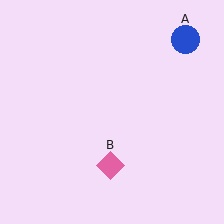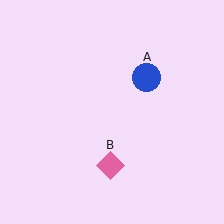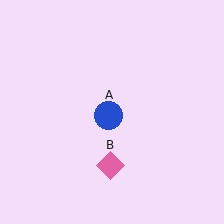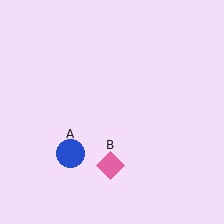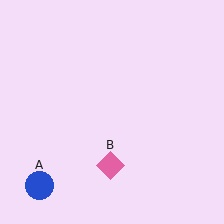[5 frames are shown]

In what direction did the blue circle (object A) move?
The blue circle (object A) moved down and to the left.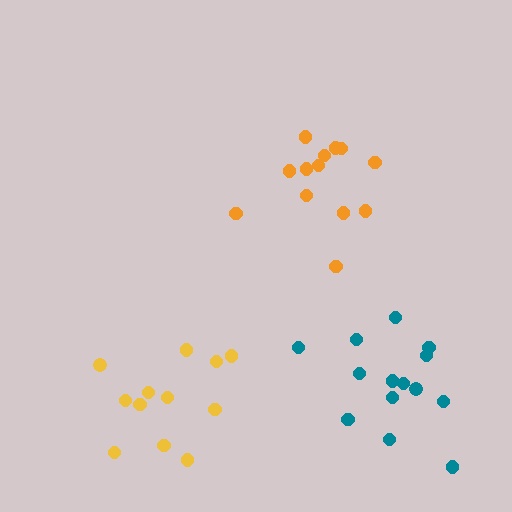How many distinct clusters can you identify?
There are 3 distinct clusters.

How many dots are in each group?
Group 1: 14 dots, Group 2: 13 dots, Group 3: 12 dots (39 total).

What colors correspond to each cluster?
The clusters are colored: teal, orange, yellow.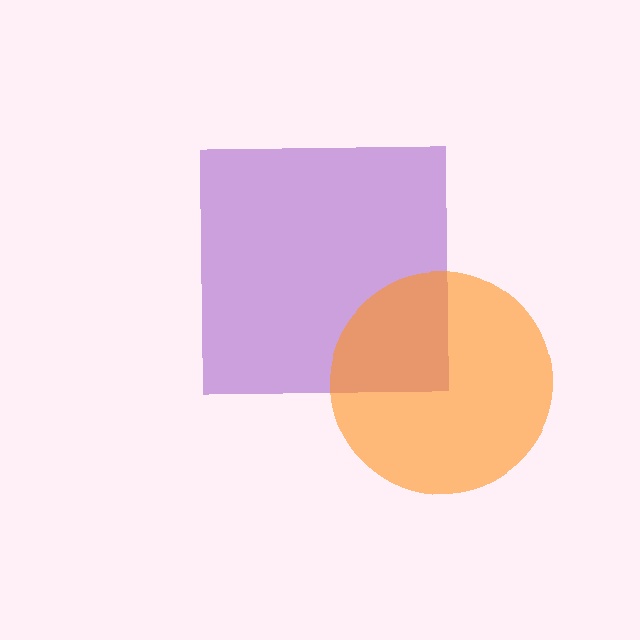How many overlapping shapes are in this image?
There are 2 overlapping shapes in the image.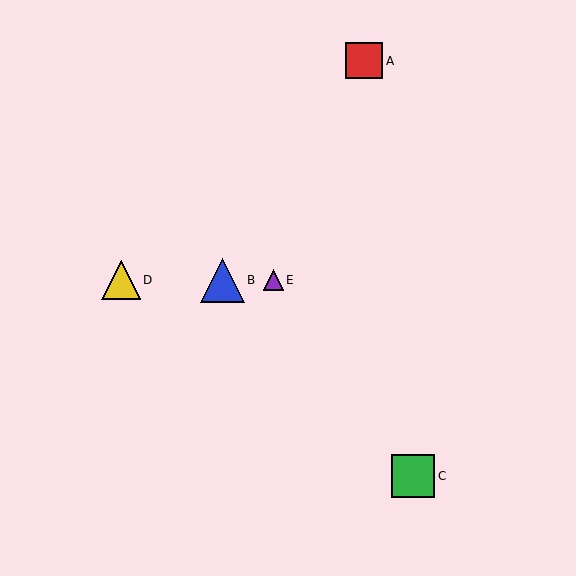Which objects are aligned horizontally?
Objects B, D, E are aligned horizontally.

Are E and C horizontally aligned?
No, E is at y≈280 and C is at y≈476.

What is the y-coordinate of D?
Object D is at y≈280.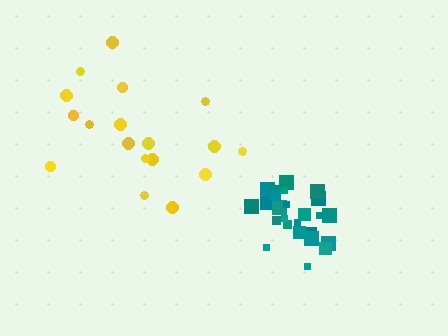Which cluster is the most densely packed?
Teal.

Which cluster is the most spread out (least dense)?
Yellow.